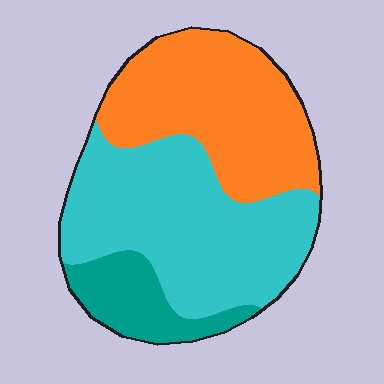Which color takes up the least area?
Teal, at roughly 15%.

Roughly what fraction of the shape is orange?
Orange takes up between a third and a half of the shape.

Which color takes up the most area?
Cyan, at roughly 50%.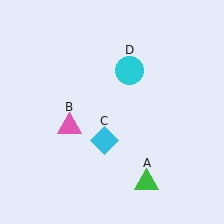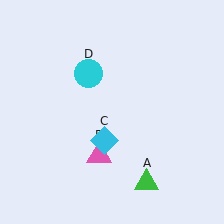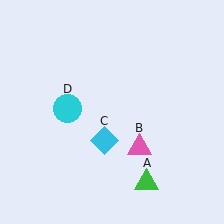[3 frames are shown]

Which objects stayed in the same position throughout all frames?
Green triangle (object A) and cyan diamond (object C) remained stationary.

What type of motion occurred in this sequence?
The pink triangle (object B), cyan circle (object D) rotated counterclockwise around the center of the scene.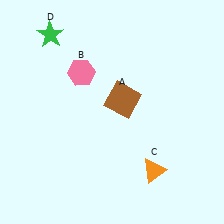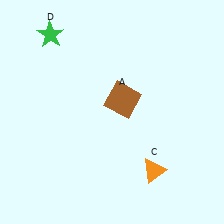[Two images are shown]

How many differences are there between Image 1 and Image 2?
There is 1 difference between the two images.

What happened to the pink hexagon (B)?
The pink hexagon (B) was removed in Image 2. It was in the top-left area of Image 1.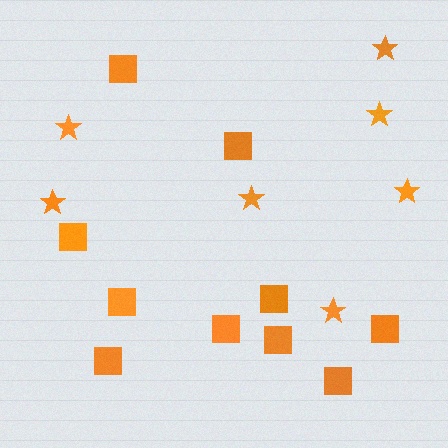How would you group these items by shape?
There are 2 groups: one group of stars (7) and one group of squares (10).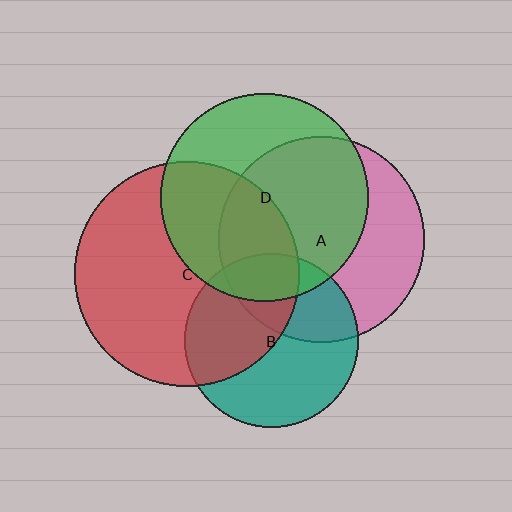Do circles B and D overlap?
Yes.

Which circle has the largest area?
Circle C (red).